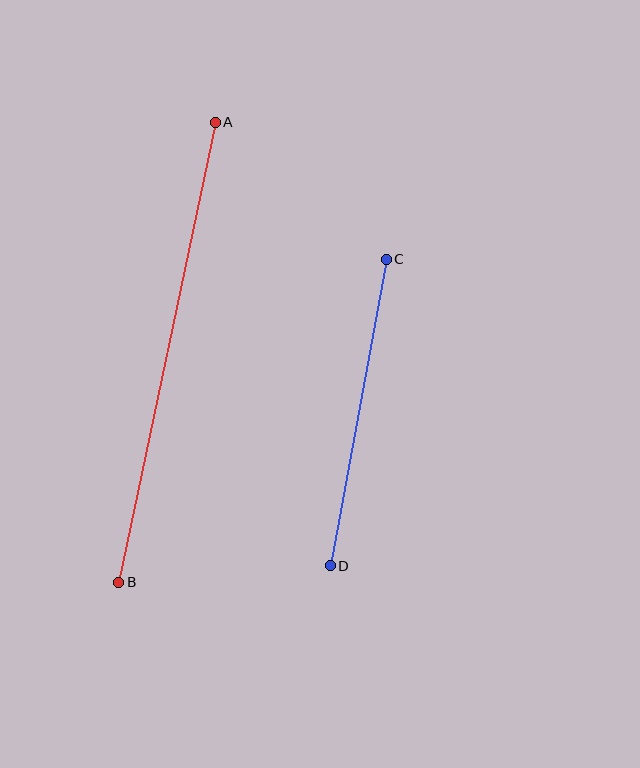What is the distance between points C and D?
The distance is approximately 312 pixels.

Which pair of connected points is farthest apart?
Points A and B are farthest apart.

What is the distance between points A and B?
The distance is approximately 470 pixels.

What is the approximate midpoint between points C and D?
The midpoint is at approximately (358, 412) pixels.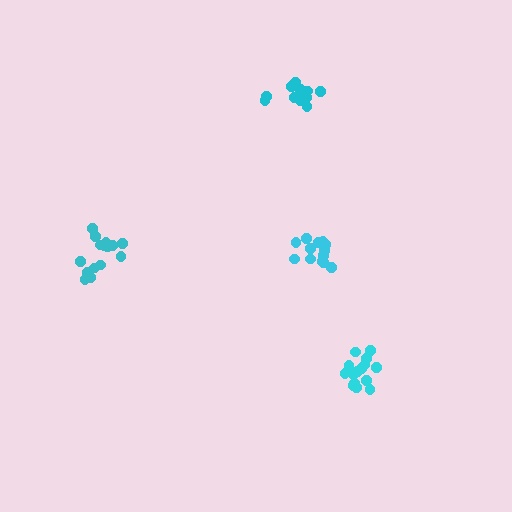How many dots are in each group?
Group 1: 16 dots, Group 2: 11 dots, Group 3: 13 dots, Group 4: 15 dots (55 total).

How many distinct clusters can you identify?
There are 4 distinct clusters.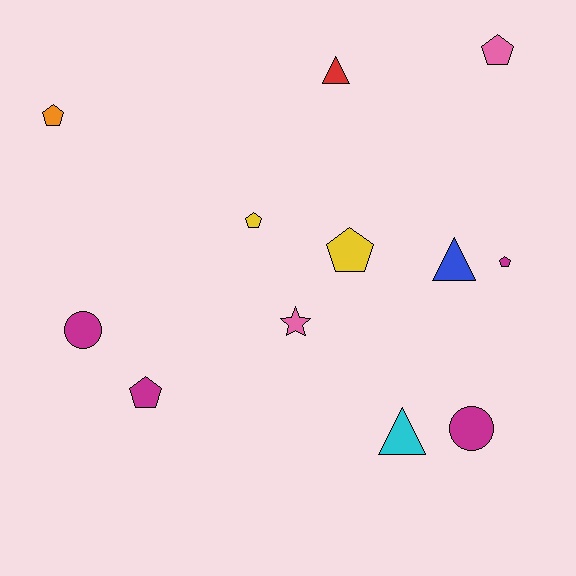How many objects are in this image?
There are 12 objects.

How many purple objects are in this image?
There are no purple objects.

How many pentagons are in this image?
There are 6 pentagons.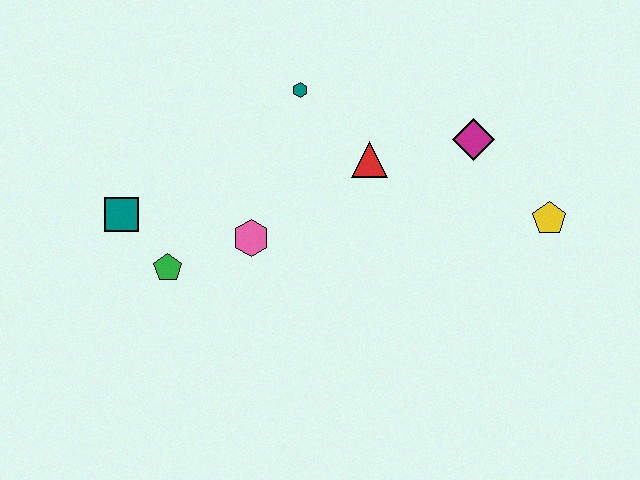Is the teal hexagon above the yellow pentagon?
Yes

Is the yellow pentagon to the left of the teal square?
No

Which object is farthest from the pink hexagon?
The yellow pentagon is farthest from the pink hexagon.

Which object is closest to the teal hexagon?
The red triangle is closest to the teal hexagon.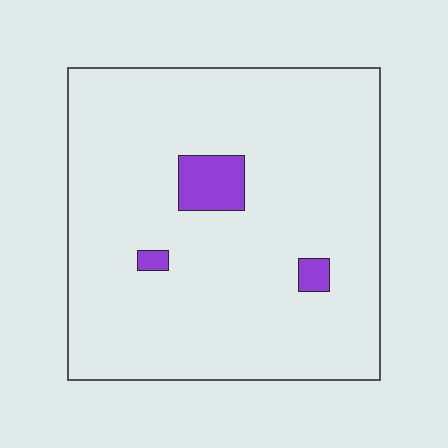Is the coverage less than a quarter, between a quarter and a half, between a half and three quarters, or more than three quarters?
Less than a quarter.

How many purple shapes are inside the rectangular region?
3.